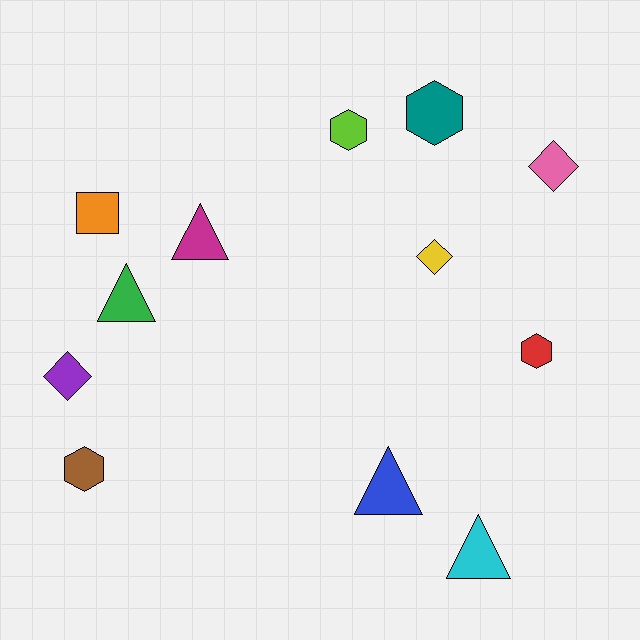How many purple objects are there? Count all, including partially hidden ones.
There is 1 purple object.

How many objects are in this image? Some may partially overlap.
There are 12 objects.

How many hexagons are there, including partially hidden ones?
There are 4 hexagons.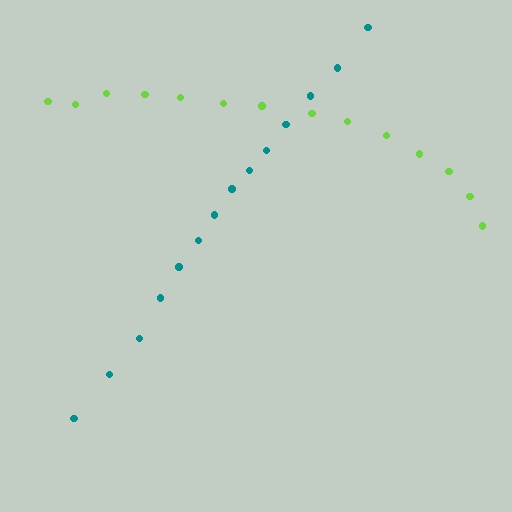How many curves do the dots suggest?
There are 2 distinct paths.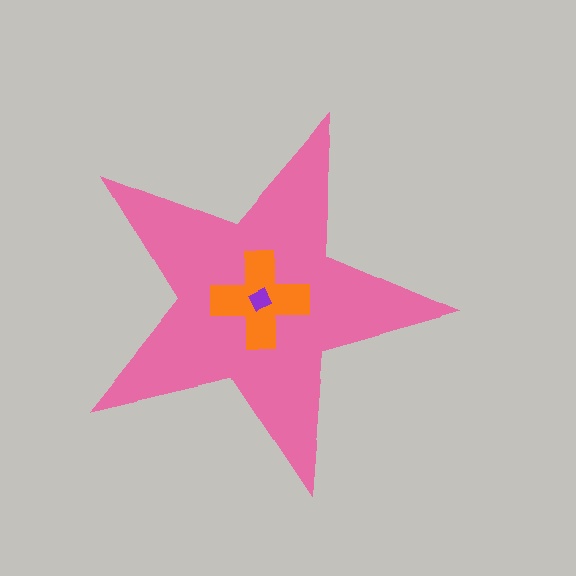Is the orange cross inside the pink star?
Yes.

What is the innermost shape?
The purple diamond.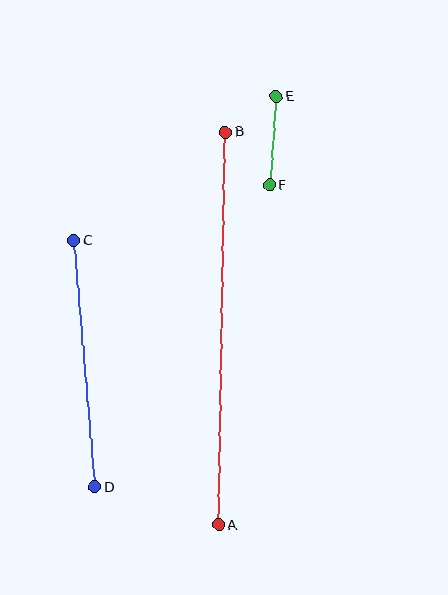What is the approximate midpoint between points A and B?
The midpoint is at approximately (222, 329) pixels.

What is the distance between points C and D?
The distance is approximately 247 pixels.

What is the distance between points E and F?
The distance is approximately 89 pixels.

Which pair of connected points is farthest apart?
Points A and B are farthest apart.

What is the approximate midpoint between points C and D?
The midpoint is at approximately (84, 364) pixels.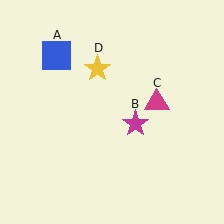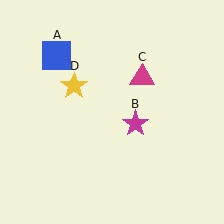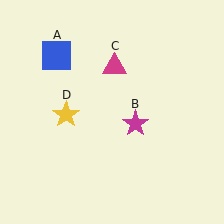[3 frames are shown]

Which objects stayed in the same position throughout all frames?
Blue square (object A) and magenta star (object B) remained stationary.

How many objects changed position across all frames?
2 objects changed position: magenta triangle (object C), yellow star (object D).